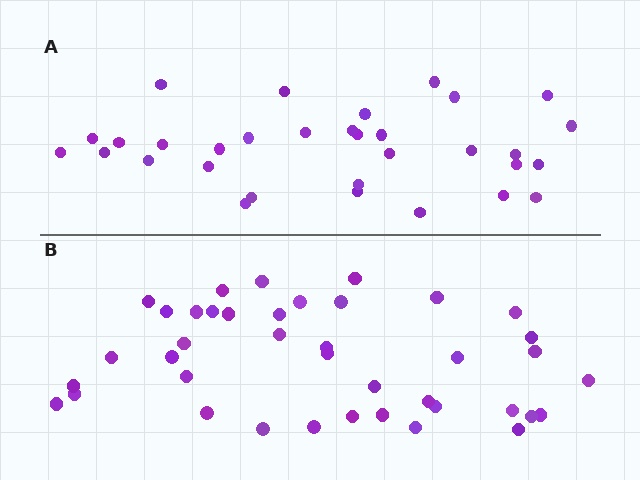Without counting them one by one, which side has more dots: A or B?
Region B (the bottom region) has more dots.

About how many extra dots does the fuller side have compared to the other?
Region B has roughly 8 or so more dots than region A.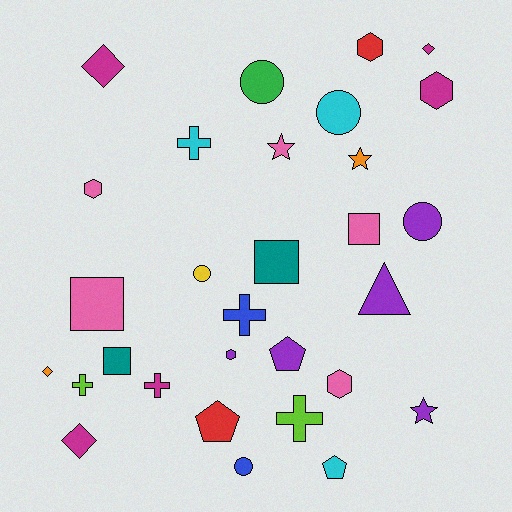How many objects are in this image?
There are 30 objects.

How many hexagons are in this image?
There are 5 hexagons.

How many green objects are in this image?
There is 1 green object.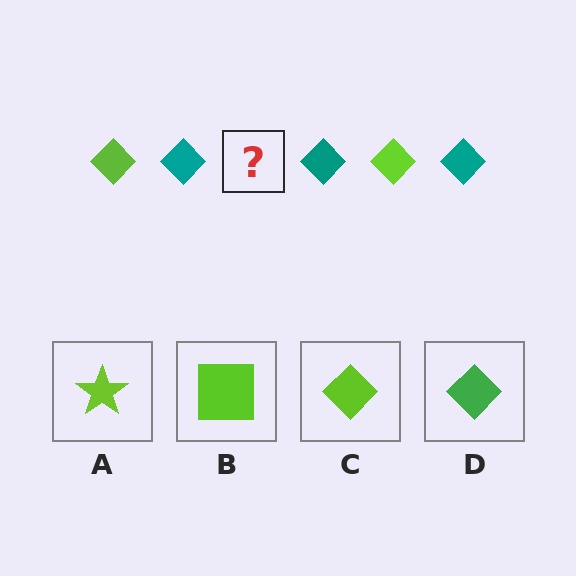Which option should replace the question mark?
Option C.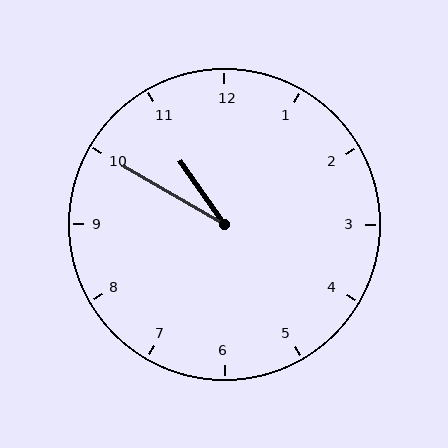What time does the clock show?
10:50.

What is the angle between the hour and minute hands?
Approximately 25 degrees.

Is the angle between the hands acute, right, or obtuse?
It is acute.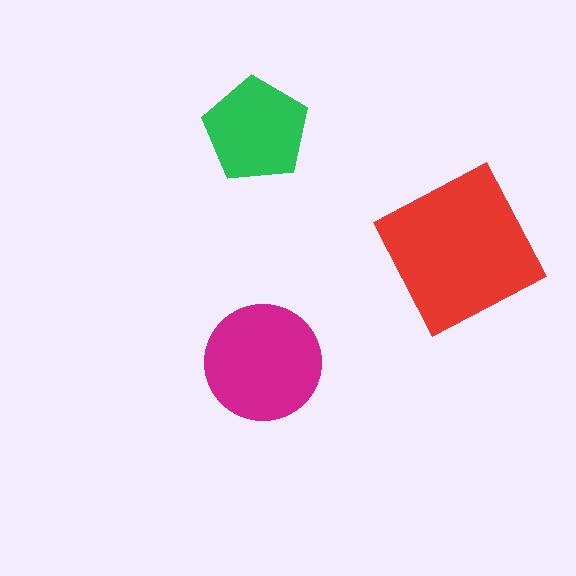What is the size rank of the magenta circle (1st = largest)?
2nd.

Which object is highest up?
The green pentagon is topmost.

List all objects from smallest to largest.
The green pentagon, the magenta circle, the red square.